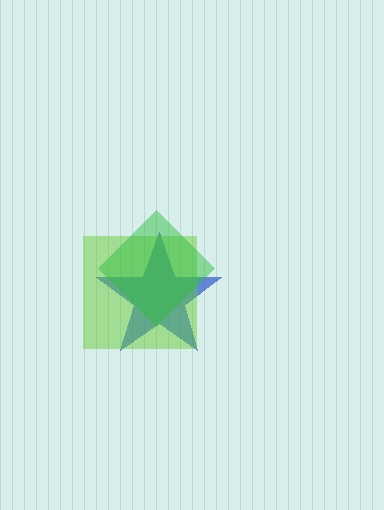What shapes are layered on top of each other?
The layered shapes are: a blue star, a lime square, a green diamond.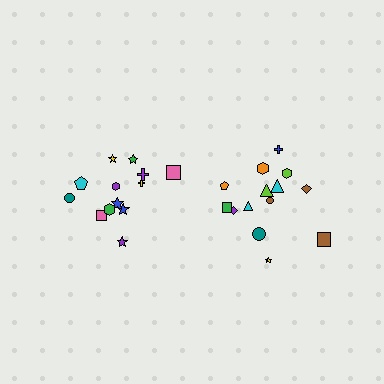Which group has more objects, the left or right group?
The right group.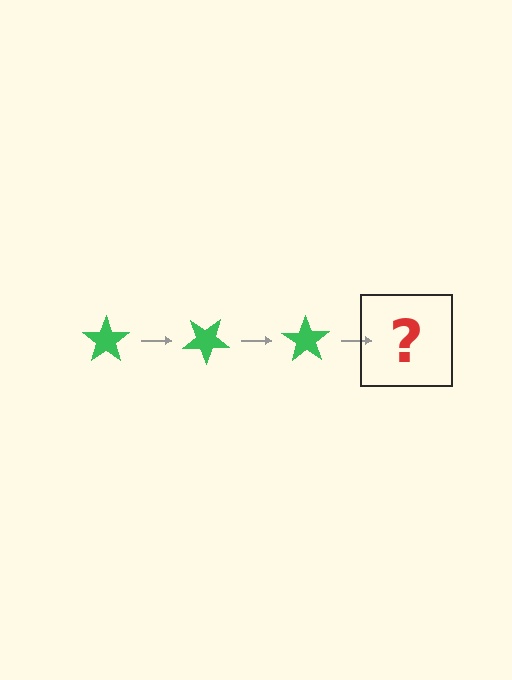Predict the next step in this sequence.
The next step is a green star rotated 105 degrees.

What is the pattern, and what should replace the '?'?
The pattern is that the star rotates 35 degrees each step. The '?' should be a green star rotated 105 degrees.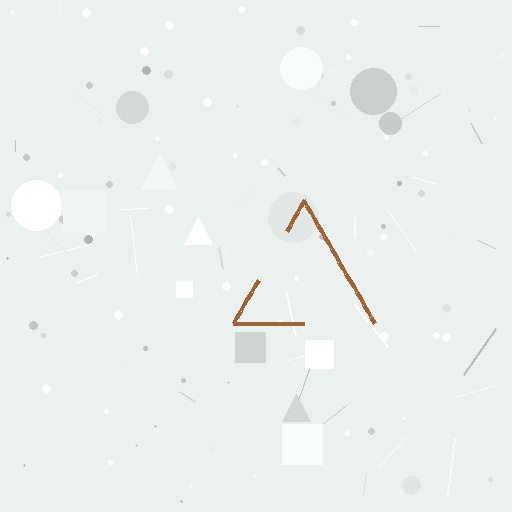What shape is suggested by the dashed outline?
The dashed outline suggests a triangle.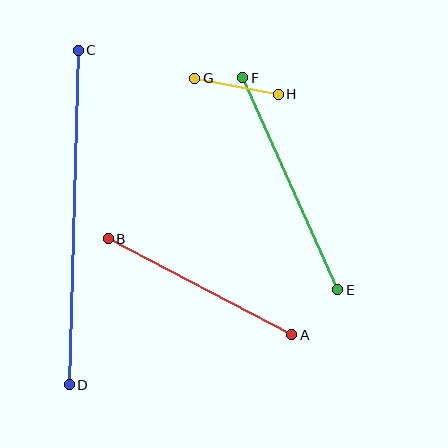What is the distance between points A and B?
The distance is approximately 207 pixels.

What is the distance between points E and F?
The distance is approximately 232 pixels.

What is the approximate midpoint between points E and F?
The midpoint is at approximately (290, 184) pixels.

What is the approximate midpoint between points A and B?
The midpoint is at approximately (200, 287) pixels.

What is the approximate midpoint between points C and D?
The midpoint is at approximately (74, 217) pixels.